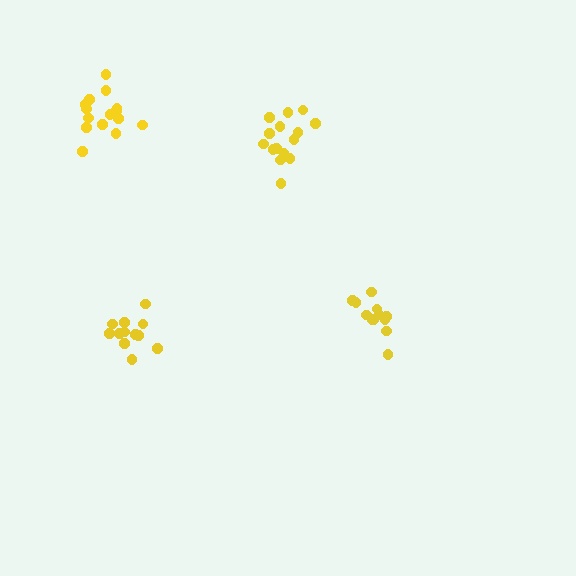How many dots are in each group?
Group 1: 12 dots, Group 2: 15 dots, Group 3: 12 dots, Group 4: 15 dots (54 total).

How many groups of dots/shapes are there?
There are 4 groups.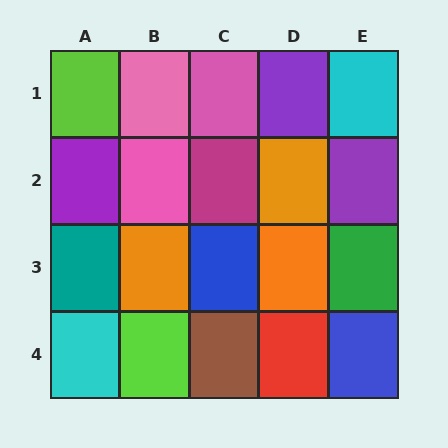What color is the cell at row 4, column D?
Red.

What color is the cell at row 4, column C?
Brown.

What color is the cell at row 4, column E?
Blue.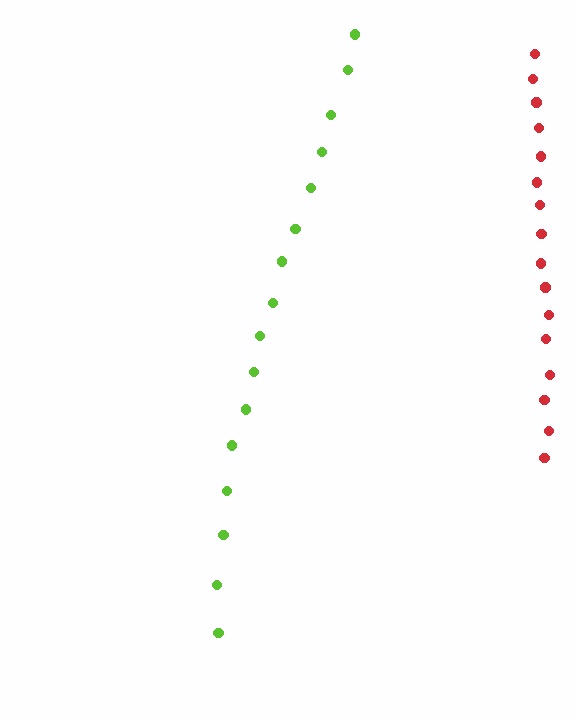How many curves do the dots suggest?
There are 2 distinct paths.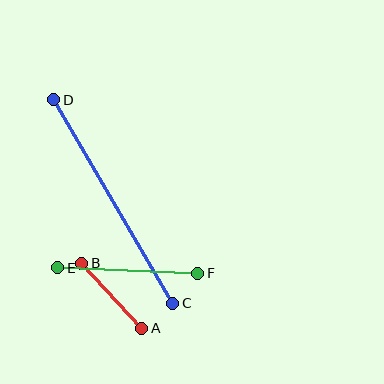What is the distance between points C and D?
The distance is approximately 236 pixels.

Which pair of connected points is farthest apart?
Points C and D are farthest apart.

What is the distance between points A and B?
The distance is approximately 88 pixels.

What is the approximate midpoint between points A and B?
The midpoint is at approximately (112, 296) pixels.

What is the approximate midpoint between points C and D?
The midpoint is at approximately (113, 201) pixels.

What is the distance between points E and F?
The distance is approximately 140 pixels.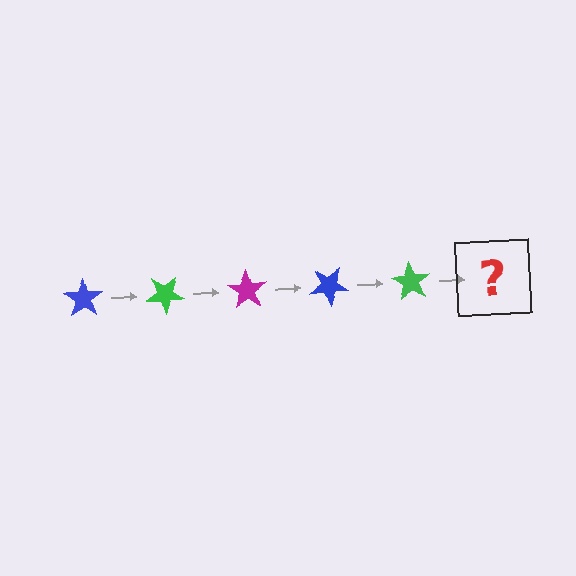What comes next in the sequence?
The next element should be a magenta star, rotated 175 degrees from the start.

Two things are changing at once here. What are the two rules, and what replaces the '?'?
The two rules are that it rotates 35 degrees each step and the color cycles through blue, green, and magenta. The '?' should be a magenta star, rotated 175 degrees from the start.